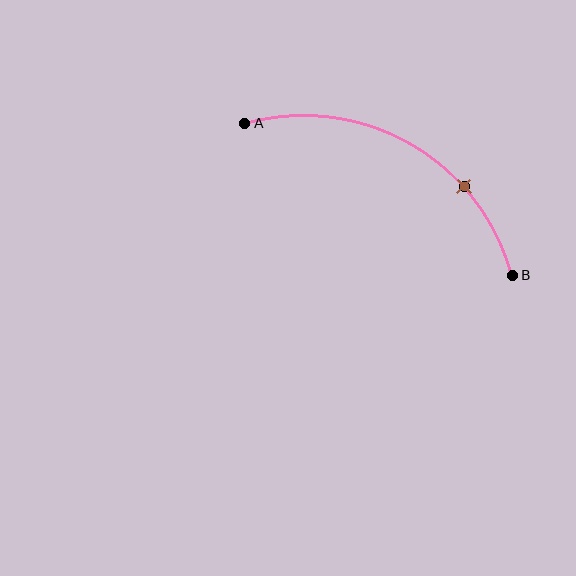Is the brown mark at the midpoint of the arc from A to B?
No. The brown mark lies on the arc but is closer to endpoint B. The arc midpoint would be at the point on the curve equidistant along the arc from both A and B.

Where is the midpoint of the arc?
The arc midpoint is the point on the curve farthest from the straight line joining A and B. It sits above that line.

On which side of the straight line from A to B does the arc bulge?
The arc bulges above the straight line connecting A and B.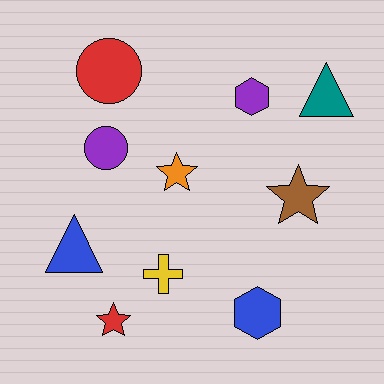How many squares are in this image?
There are no squares.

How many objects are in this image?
There are 10 objects.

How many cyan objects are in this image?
There are no cyan objects.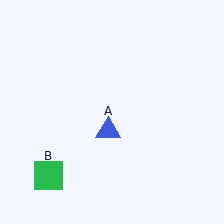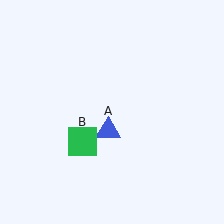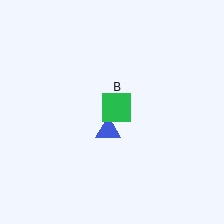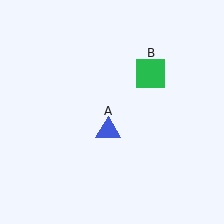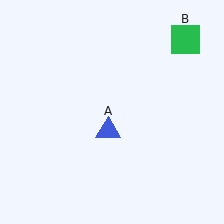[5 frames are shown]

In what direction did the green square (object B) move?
The green square (object B) moved up and to the right.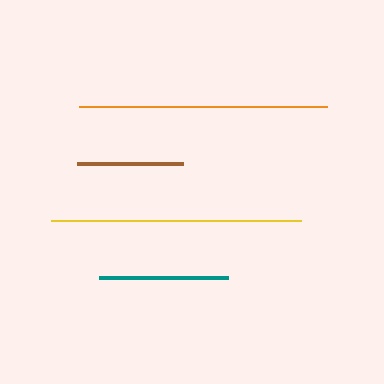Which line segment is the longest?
The yellow line is the longest at approximately 250 pixels.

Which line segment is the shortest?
The brown line is the shortest at approximately 106 pixels.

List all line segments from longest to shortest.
From longest to shortest: yellow, orange, teal, brown.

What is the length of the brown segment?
The brown segment is approximately 106 pixels long.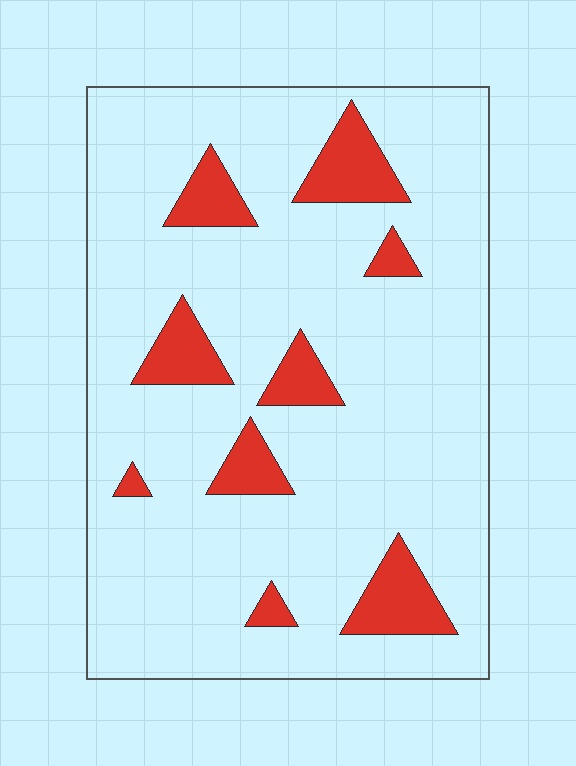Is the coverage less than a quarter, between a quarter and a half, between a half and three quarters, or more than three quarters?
Less than a quarter.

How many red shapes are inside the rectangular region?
9.